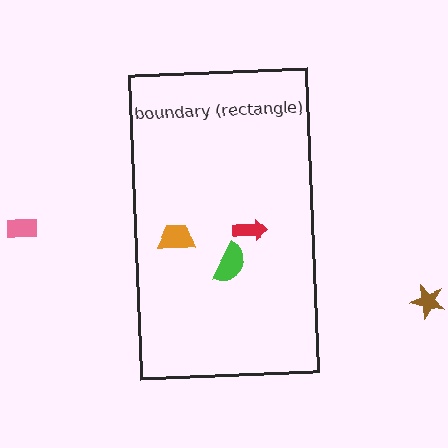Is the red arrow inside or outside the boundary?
Inside.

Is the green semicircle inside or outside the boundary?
Inside.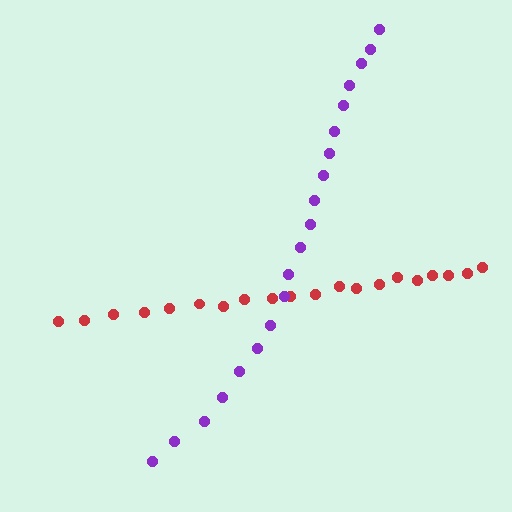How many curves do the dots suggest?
There are 2 distinct paths.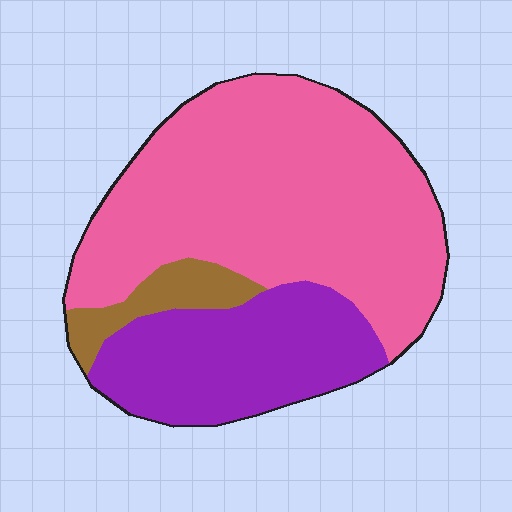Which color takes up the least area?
Brown, at roughly 10%.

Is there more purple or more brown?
Purple.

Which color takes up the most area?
Pink, at roughly 65%.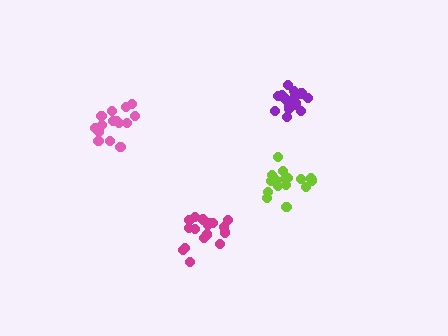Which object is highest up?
The purple cluster is topmost.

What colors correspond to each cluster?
The clusters are colored: magenta, lime, pink, purple.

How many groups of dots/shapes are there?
There are 4 groups.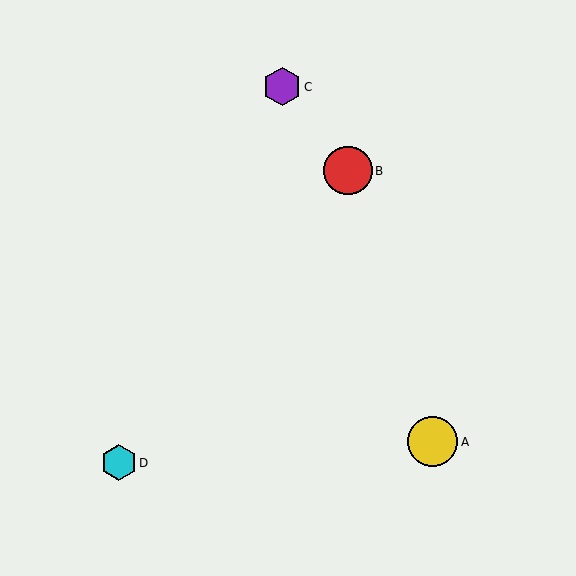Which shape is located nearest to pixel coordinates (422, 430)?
The yellow circle (labeled A) at (433, 442) is nearest to that location.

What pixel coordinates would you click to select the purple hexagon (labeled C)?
Click at (282, 87) to select the purple hexagon C.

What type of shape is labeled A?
Shape A is a yellow circle.